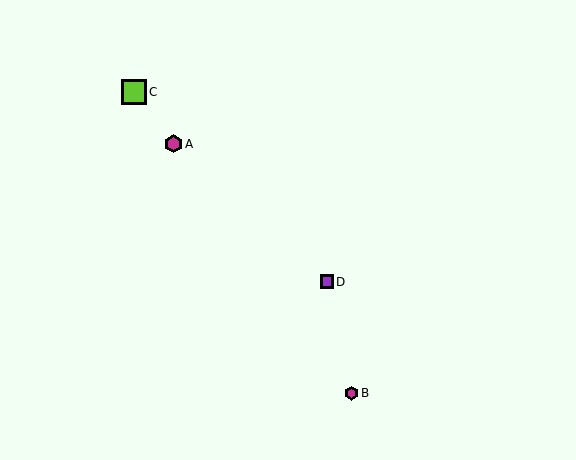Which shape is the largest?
The lime square (labeled C) is the largest.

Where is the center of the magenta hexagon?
The center of the magenta hexagon is at (351, 393).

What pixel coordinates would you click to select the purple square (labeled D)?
Click at (327, 282) to select the purple square D.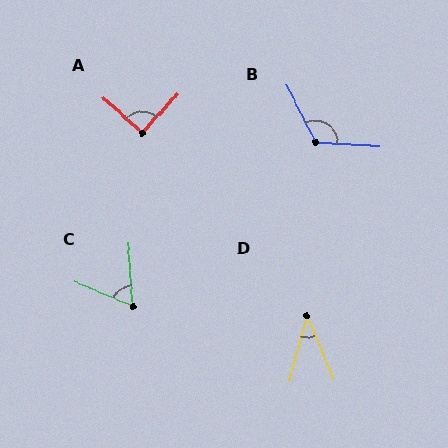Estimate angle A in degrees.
Approximately 90 degrees.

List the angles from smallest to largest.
D (38°), C (63°), A (90°), B (120°).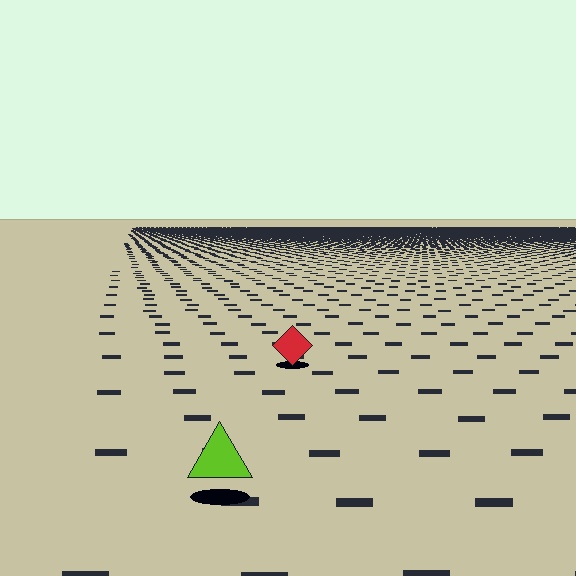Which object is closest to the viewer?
The lime triangle is closest. The texture marks near it are larger and more spread out.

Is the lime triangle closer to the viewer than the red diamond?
Yes. The lime triangle is closer — you can tell from the texture gradient: the ground texture is coarser near it.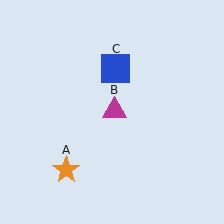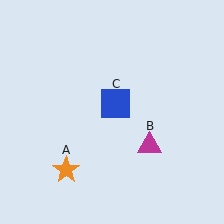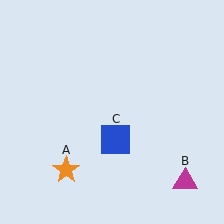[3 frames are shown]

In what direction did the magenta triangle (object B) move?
The magenta triangle (object B) moved down and to the right.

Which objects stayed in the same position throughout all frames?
Orange star (object A) remained stationary.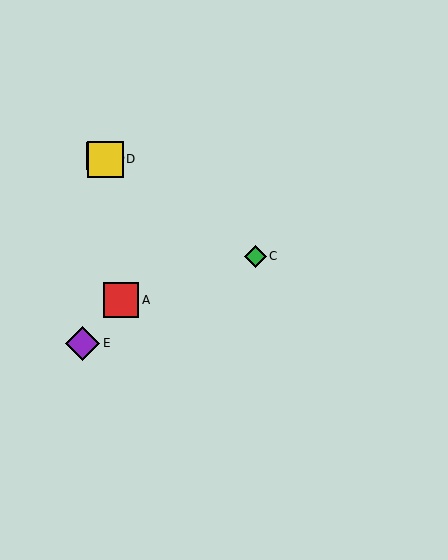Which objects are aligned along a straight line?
Objects B, C, D are aligned along a straight line.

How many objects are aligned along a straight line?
3 objects (B, C, D) are aligned along a straight line.